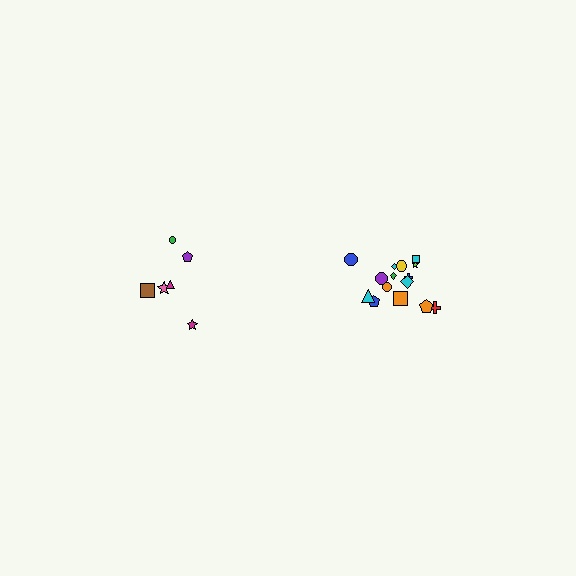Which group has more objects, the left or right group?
The right group.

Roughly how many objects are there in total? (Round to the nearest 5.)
Roughly 20 objects in total.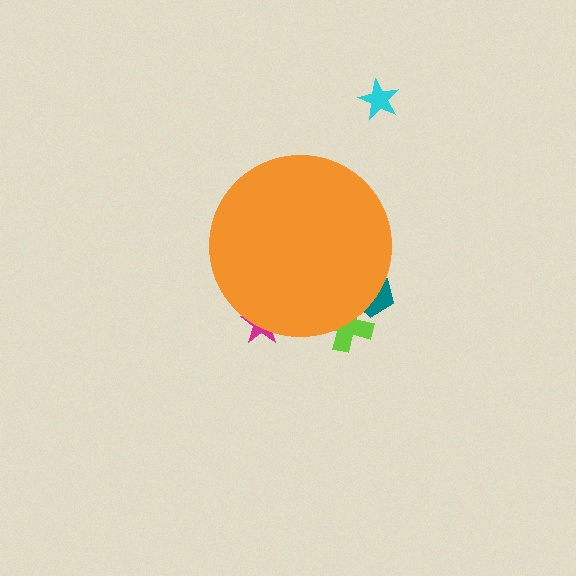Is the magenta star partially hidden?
Yes, the magenta star is partially hidden behind the orange circle.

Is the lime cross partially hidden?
Yes, the lime cross is partially hidden behind the orange circle.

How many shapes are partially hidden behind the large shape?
3 shapes are partially hidden.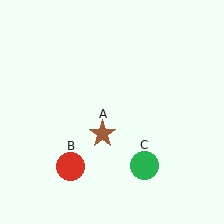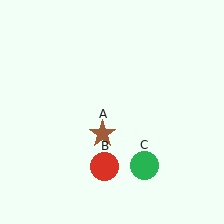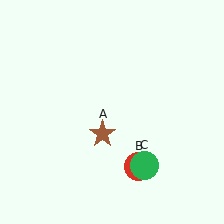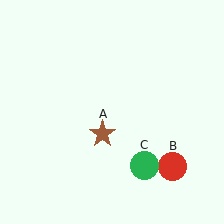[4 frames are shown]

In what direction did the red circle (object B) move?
The red circle (object B) moved right.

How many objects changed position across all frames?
1 object changed position: red circle (object B).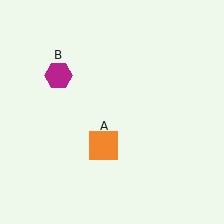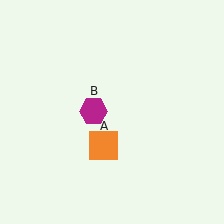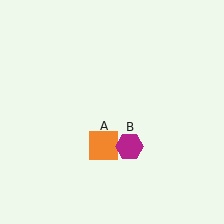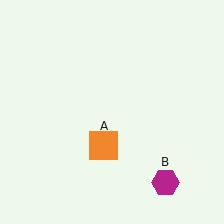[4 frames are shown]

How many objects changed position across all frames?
1 object changed position: magenta hexagon (object B).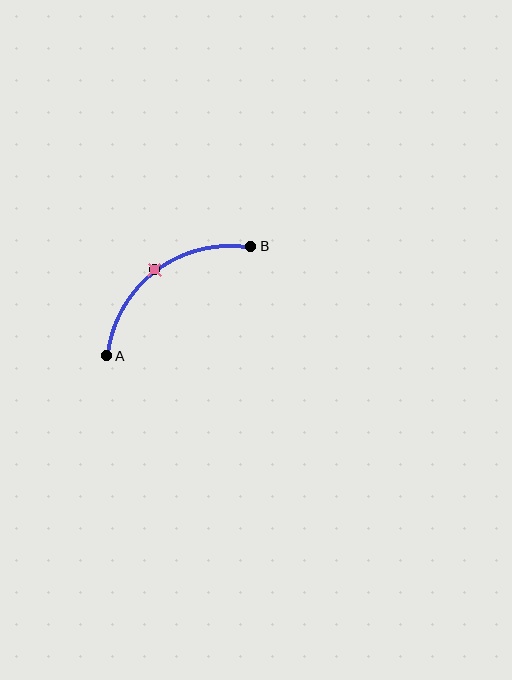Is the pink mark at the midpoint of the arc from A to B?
Yes. The pink mark lies on the arc at equal arc-length from both A and B — it is the arc midpoint.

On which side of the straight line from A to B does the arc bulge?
The arc bulges above and to the left of the straight line connecting A and B.